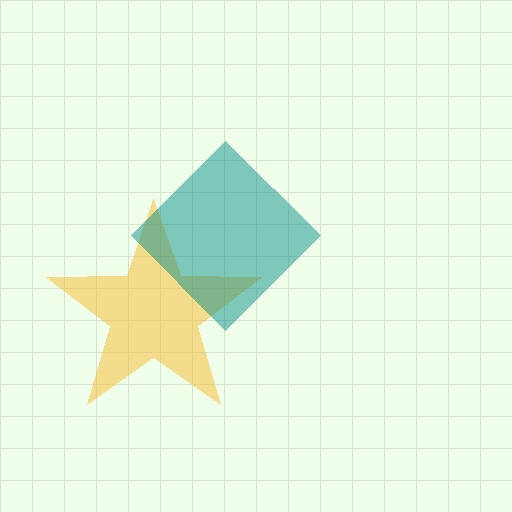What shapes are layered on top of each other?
The layered shapes are: a yellow star, a teal diamond.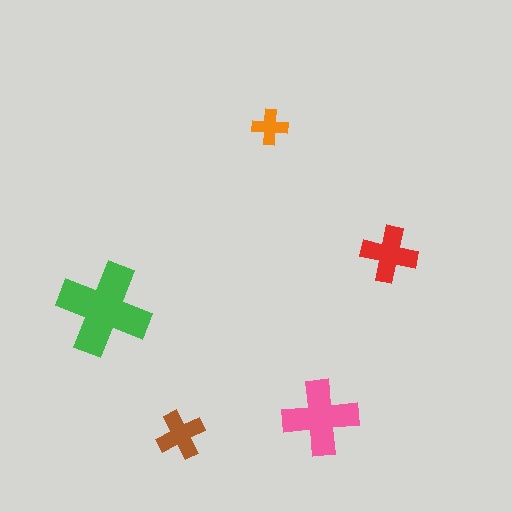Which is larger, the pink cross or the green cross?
The green one.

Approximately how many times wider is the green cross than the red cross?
About 1.5 times wider.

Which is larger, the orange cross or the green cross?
The green one.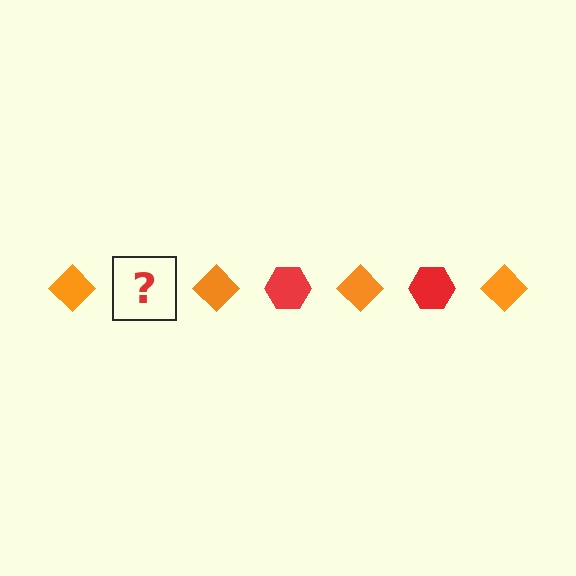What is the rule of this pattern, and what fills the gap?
The rule is that the pattern alternates between orange diamond and red hexagon. The gap should be filled with a red hexagon.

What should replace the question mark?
The question mark should be replaced with a red hexagon.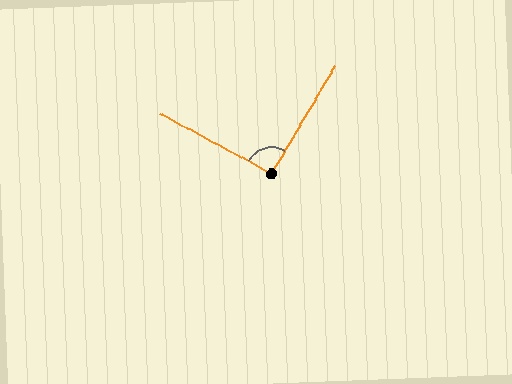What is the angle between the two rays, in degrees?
Approximately 92 degrees.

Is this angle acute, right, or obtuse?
It is approximately a right angle.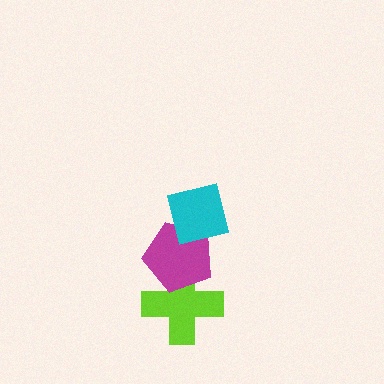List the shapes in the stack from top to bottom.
From top to bottom: the cyan square, the magenta pentagon, the lime cross.